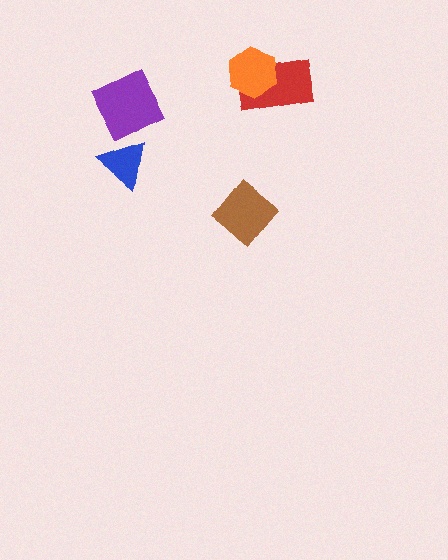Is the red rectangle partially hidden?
Yes, it is partially covered by another shape.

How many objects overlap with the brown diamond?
0 objects overlap with the brown diamond.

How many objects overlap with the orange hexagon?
1 object overlaps with the orange hexagon.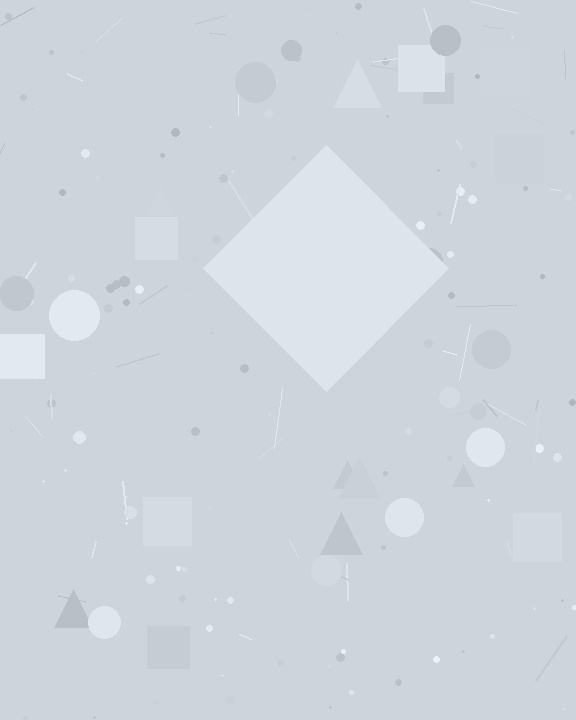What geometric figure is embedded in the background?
A diamond is embedded in the background.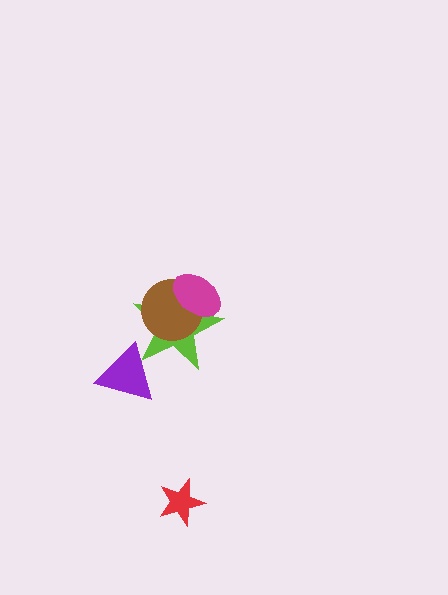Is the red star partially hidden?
No, no other shape covers it.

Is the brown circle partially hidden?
Yes, it is partially covered by another shape.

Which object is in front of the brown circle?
The magenta ellipse is in front of the brown circle.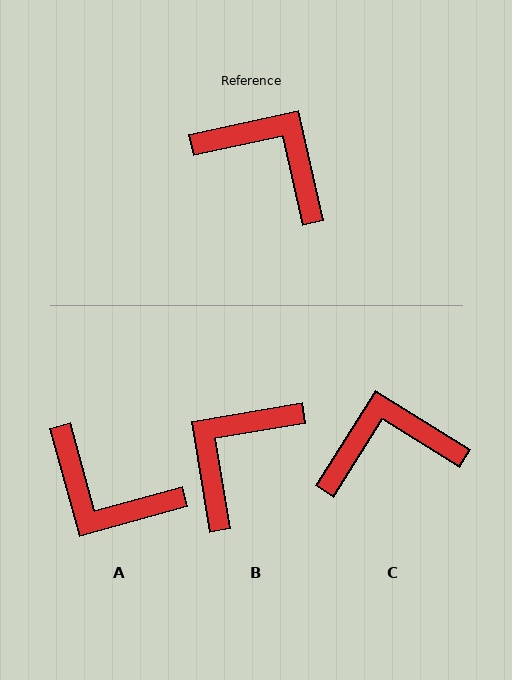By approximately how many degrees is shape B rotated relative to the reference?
Approximately 87 degrees counter-clockwise.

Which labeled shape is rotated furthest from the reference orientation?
A, about 177 degrees away.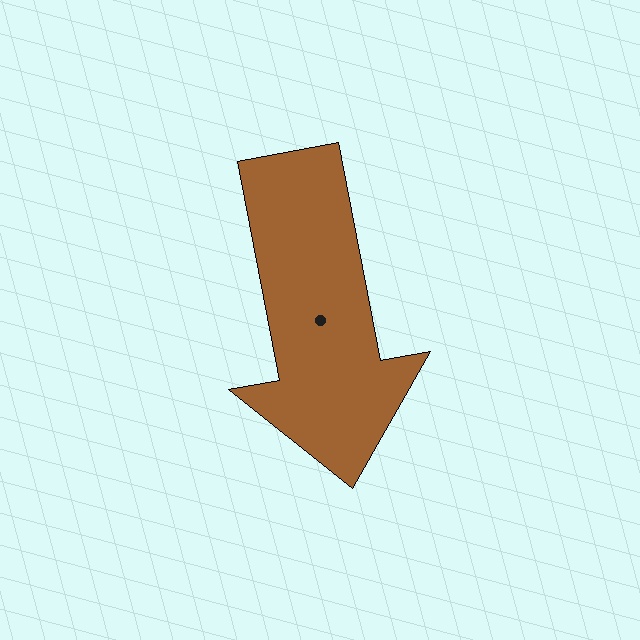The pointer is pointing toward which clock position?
Roughly 6 o'clock.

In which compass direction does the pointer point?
South.